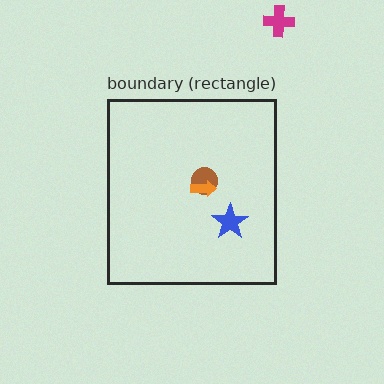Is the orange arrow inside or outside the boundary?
Inside.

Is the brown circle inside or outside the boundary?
Inside.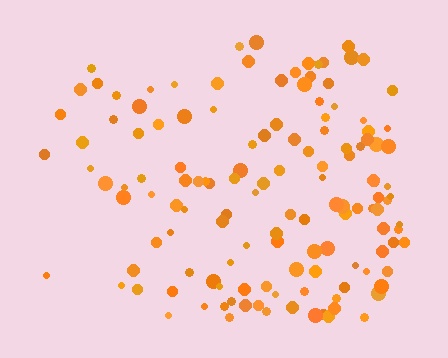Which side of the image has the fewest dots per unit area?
The left.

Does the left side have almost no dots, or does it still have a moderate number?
Still a moderate number, just noticeably fewer than the right.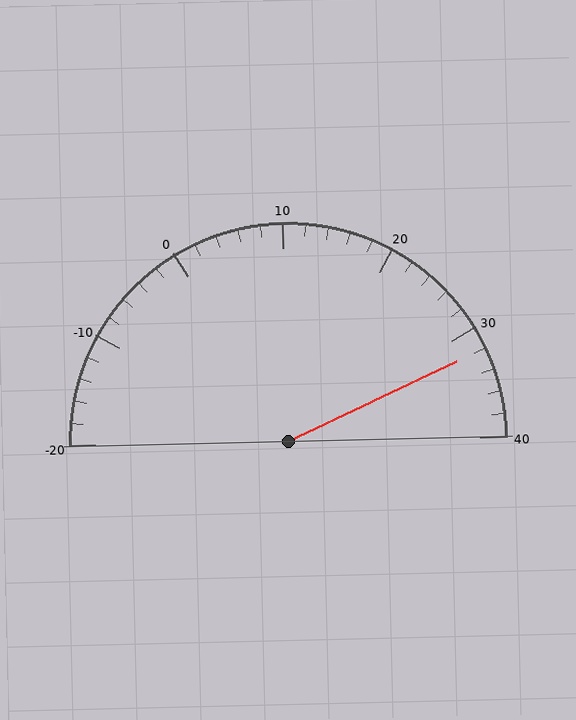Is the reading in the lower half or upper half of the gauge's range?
The reading is in the upper half of the range (-20 to 40).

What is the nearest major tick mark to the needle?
The nearest major tick mark is 30.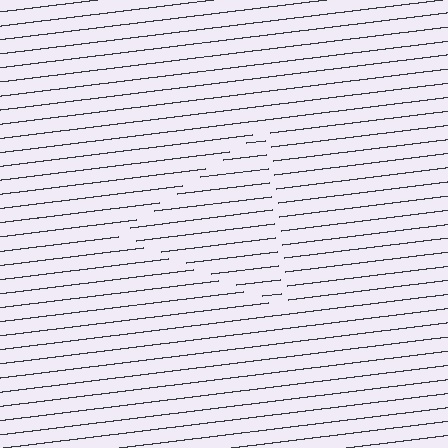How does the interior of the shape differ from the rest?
The interior of the shape contains the same grating, shifted by half a period — the contour is defined by the phase discontinuity where line-ends from the inner and outer gratings abut.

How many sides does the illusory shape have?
3 sides — the line-ends trace a triangle.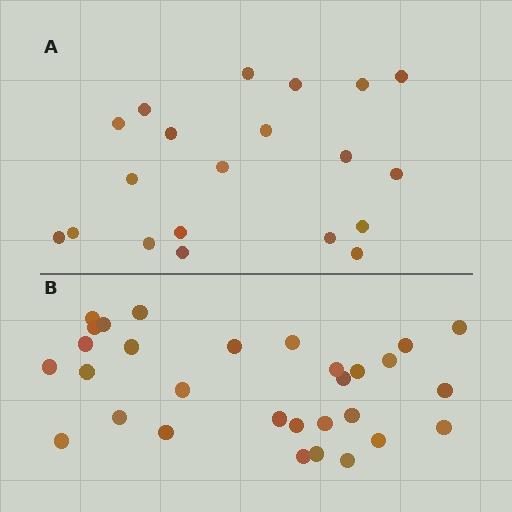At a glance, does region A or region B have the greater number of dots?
Region B (the bottom region) has more dots.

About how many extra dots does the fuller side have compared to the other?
Region B has roughly 10 or so more dots than region A.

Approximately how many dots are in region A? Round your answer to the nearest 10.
About 20 dots.